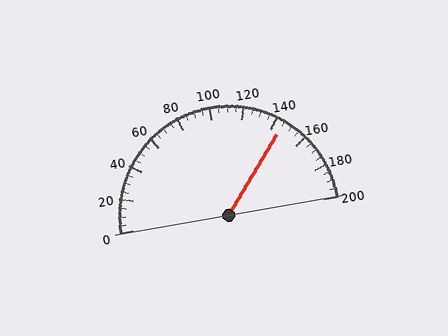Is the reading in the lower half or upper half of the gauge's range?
The reading is in the upper half of the range (0 to 200).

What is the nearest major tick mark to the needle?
The nearest major tick mark is 140.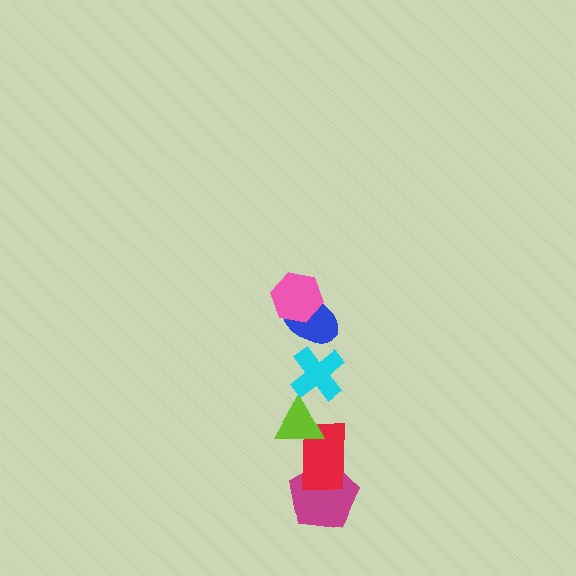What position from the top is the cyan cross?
The cyan cross is 3rd from the top.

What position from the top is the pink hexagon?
The pink hexagon is 1st from the top.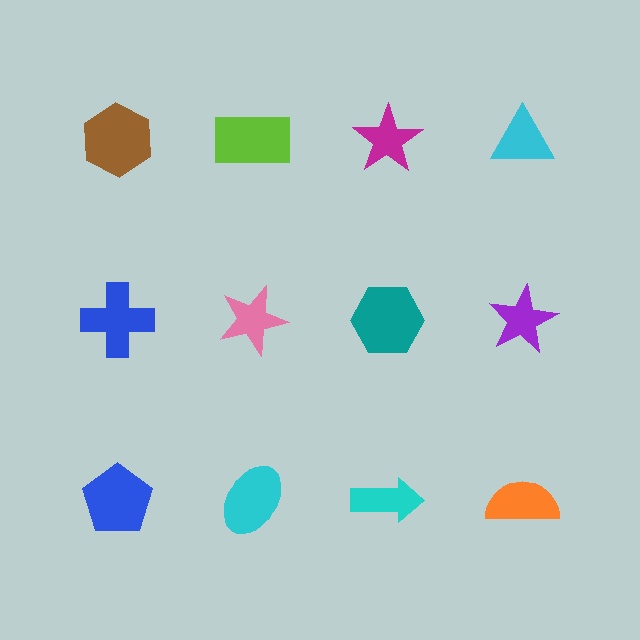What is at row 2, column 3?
A teal hexagon.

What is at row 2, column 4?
A purple star.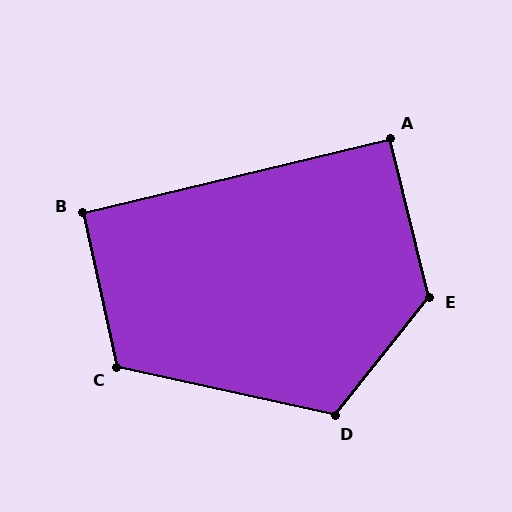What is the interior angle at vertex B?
Approximately 91 degrees (approximately right).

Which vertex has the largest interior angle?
E, at approximately 128 degrees.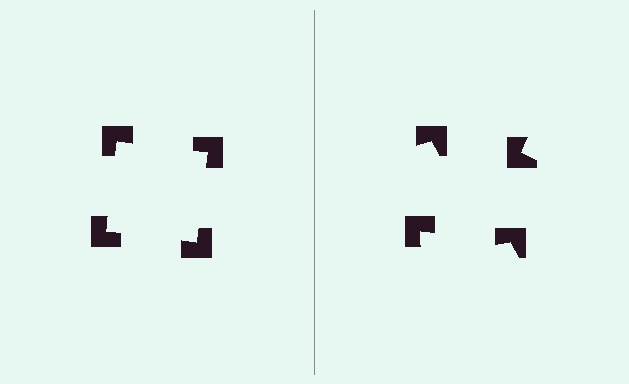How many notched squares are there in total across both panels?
8 — 4 on each side.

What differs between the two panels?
The notched squares are positioned identically on both sides; only the wedge orientations differ. On the left they align to a square; on the right they are misaligned.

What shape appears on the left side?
An illusory square.